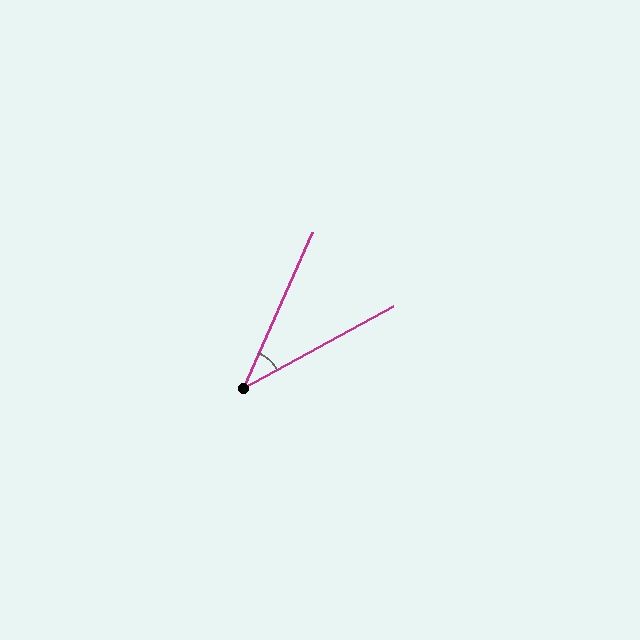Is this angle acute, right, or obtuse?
It is acute.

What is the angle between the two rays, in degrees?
Approximately 37 degrees.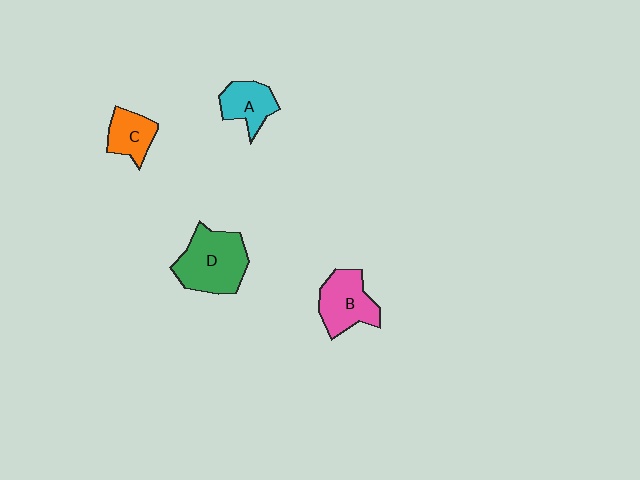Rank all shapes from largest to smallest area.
From largest to smallest: D (green), B (pink), A (cyan), C (orange).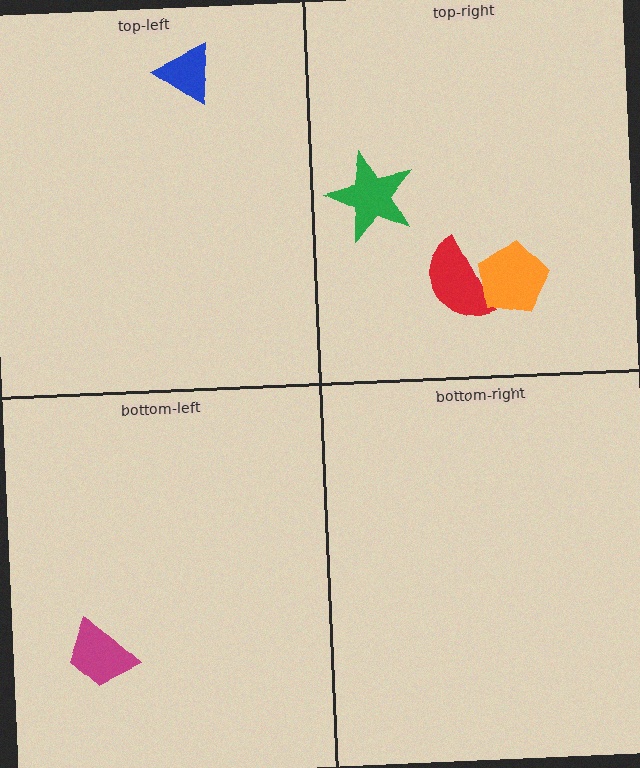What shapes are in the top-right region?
The green star, the red semicircle, the orange pentagon.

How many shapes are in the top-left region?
1.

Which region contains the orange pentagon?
The top-right region.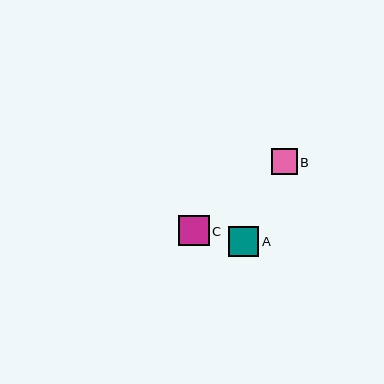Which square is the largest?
Square A is the largest with a size of approximately 30 pixels.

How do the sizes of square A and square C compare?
Square A and square C are approximately the same size.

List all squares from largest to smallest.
From largest to smallest: A, C, B.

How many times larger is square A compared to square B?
Square A is approximately 1.2 times the size of square B.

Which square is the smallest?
Square B is the smallest with a size of approximately 26 pixels.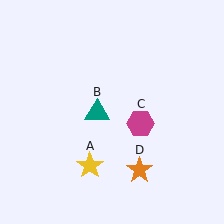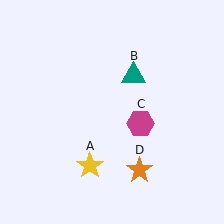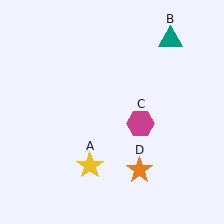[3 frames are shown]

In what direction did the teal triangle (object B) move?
The teal triangle (object B) moved up and to the right.